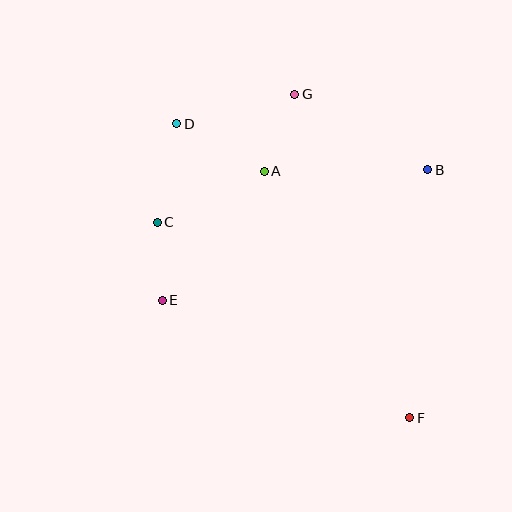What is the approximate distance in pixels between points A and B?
The distance between A and B is approximately 163 pixels.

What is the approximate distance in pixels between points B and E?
The distance between B and E is approximately 296 pixels.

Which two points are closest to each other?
Points C and E are closest to each other.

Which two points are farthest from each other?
Points D and F are farthest from each other.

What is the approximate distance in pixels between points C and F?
The distance between C and F is approximately 319 pixels.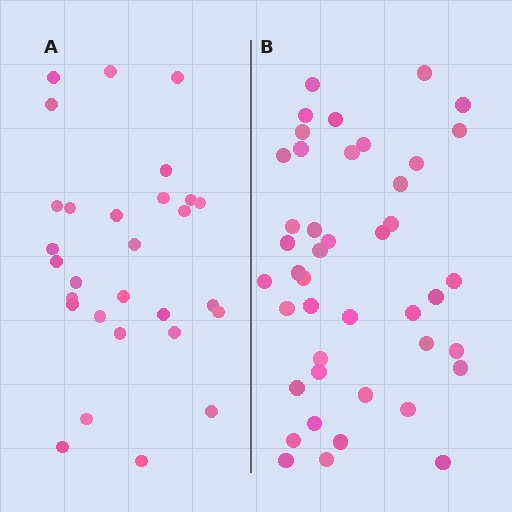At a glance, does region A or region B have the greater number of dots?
Region B (the right region) has more dots.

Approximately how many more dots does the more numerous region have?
Region B has approximately 15 more dots than region A.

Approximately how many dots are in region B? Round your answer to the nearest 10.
About 40 dots. (The exact count is 43, which rounds to 40.)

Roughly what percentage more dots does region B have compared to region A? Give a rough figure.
About 50% more.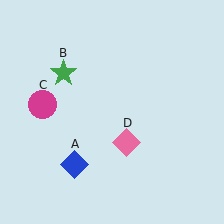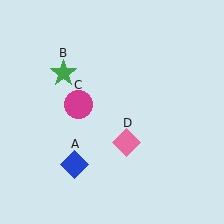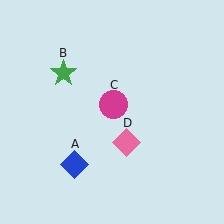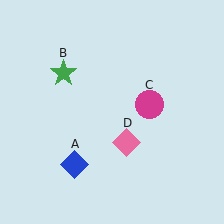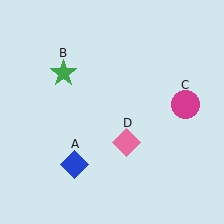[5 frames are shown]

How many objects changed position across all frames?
1 object changed position: magenta circle (object C).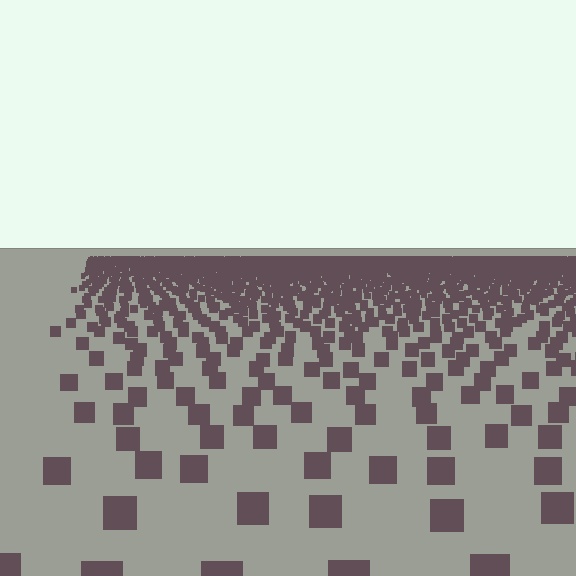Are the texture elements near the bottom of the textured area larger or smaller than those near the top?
Larger. Near the bottom, elements are closer to the viewer and appear at a bigger on-screen size.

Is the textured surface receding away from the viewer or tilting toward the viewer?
The surface is receding away from the viewer. Texture elements get smaller and denser toward the top.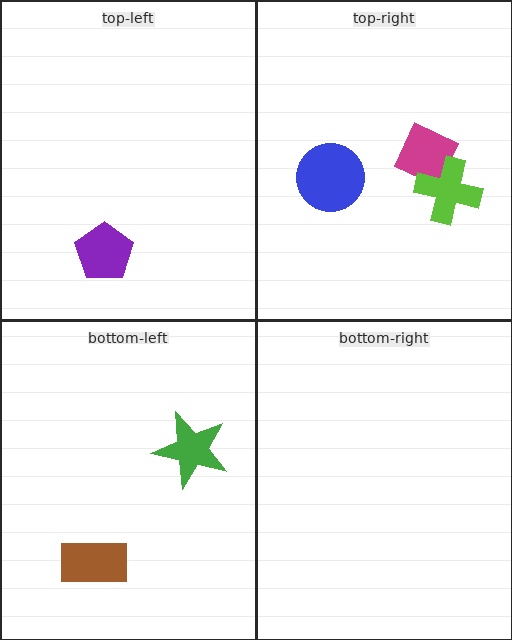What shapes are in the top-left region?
The purple pentagon.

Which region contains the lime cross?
The top-right region.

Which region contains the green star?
The bottom-left region.